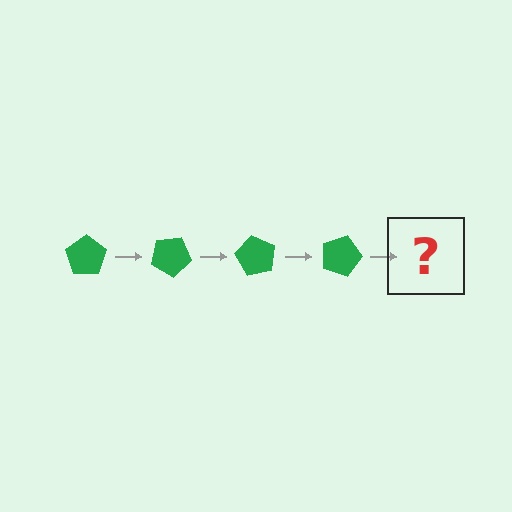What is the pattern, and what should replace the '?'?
The pattern is that the pentagon rotates 30 degrees each step. The '?' should be a green pentagon rotated 120 degrees.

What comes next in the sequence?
The next element should be a green pentagon rotated 120 degrees.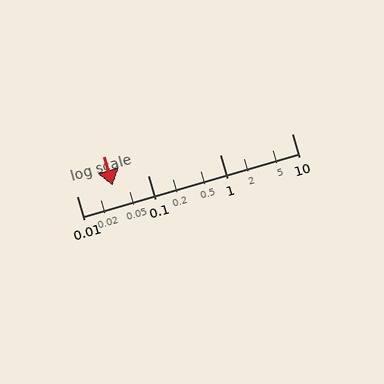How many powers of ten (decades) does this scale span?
The scale spans 3 decades, from 0.01 to 10.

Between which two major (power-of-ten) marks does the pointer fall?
The pointer is between 0.01 and 0.1.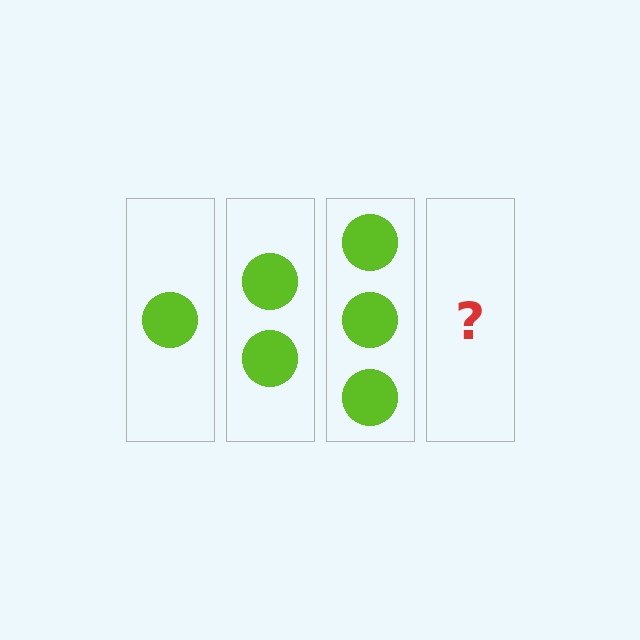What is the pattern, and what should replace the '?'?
The pattern is that each step adds one more circle. The '?' should be 4 circles.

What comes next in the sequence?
The next element should be 4 circles.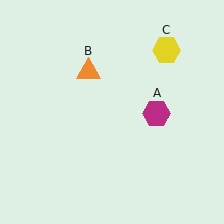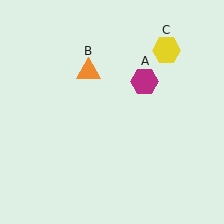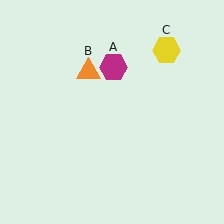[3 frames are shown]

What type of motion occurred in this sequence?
The magenta hexagon (object A) rotated counterclockwise around the center of the scene.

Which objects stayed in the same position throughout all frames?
Orange triangle (object B) and yellow hexagon (object C) remained stationary.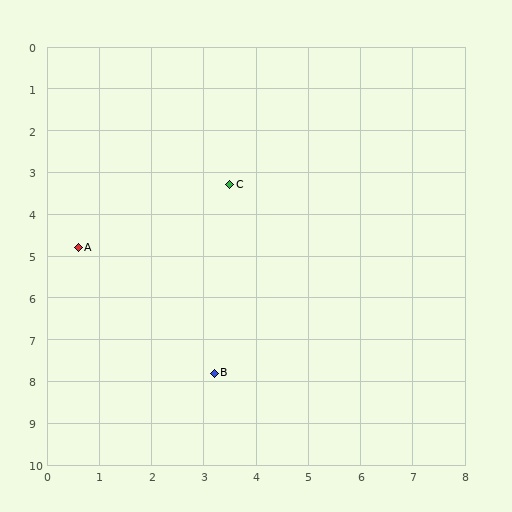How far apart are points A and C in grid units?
Points A and C are about 3.3 grid units apart.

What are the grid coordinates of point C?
Point C is at approximately (3.5, 3.3).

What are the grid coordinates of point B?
Point B is at approximately (3.2, 7.8).